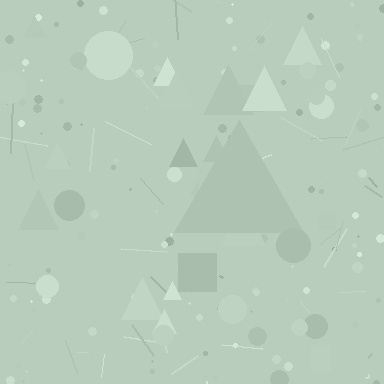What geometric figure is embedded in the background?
A triangle is embedded in the background.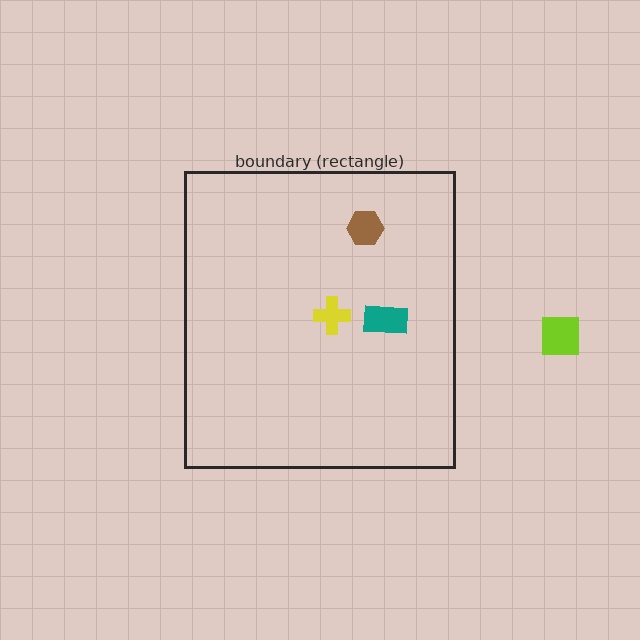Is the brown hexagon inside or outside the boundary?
Inside.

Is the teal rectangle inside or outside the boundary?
Inside.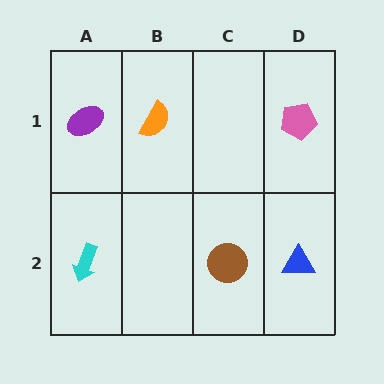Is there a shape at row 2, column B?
No, that cell is empty.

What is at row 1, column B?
An orange semicircle.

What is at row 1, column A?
A purple ellipse.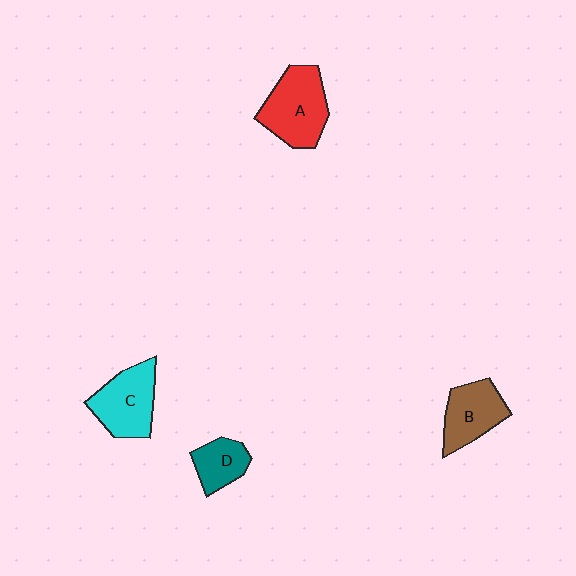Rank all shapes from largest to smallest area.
From largest to smallest: A (red), C (cyan), B (brown), D (teal).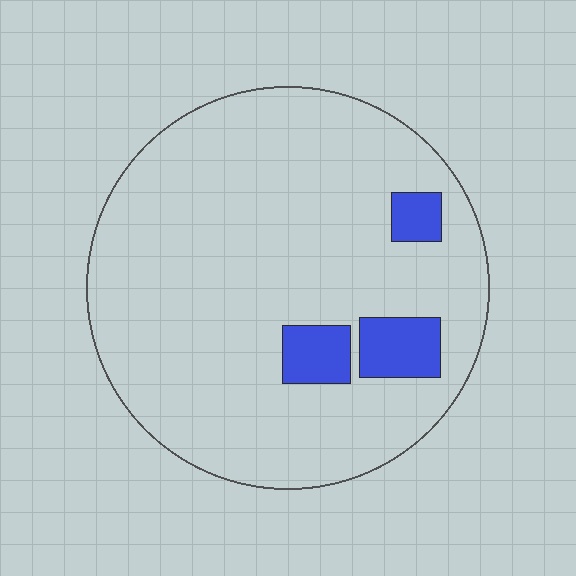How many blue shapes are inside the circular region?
3.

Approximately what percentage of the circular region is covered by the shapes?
Approximately 10%.